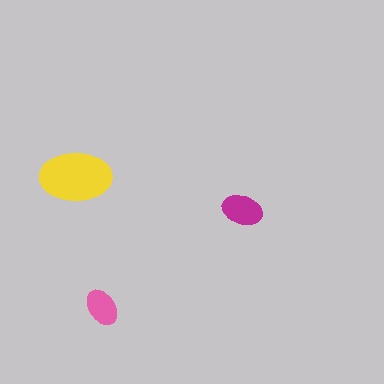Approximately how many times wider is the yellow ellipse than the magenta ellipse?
About 1.5 times wider.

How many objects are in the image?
There are 3 objects in the image.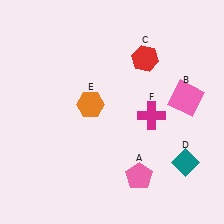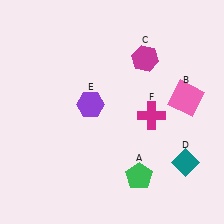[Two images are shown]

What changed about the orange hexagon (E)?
In Image 1, E is orange. In Image 2, it changed to purple.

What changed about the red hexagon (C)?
In Image 1, C is red. In Image 2, it changed to magenta.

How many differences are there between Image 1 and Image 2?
There are 3 differences between the two images.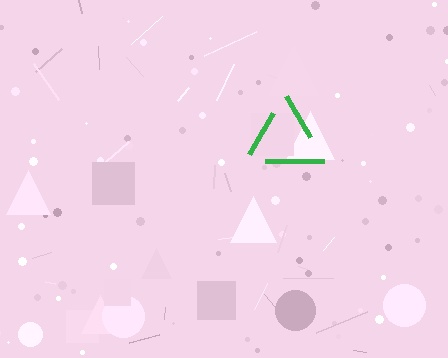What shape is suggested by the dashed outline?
The dashed outline suggests a triangle.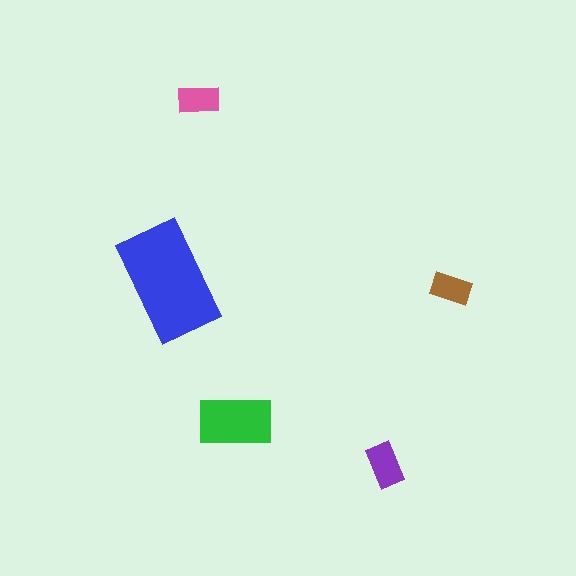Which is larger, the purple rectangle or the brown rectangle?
The purple one.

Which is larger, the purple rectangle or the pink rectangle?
The purple one.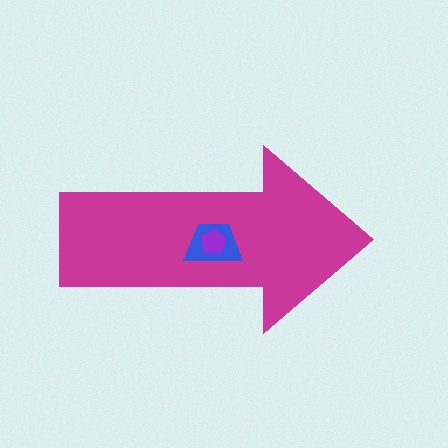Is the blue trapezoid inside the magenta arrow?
Yes.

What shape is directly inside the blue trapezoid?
The purple pentagon.